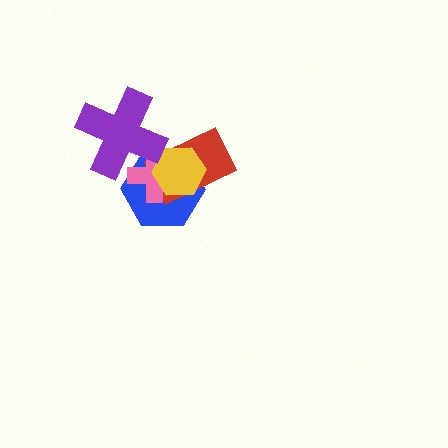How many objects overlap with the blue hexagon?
4 objects overlap with the blue hexagon.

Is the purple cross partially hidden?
No, no other shape covers it.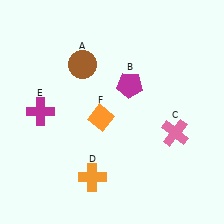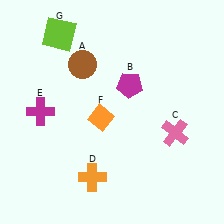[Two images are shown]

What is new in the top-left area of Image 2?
A lime square (G) was added in the top-left area of Image 2.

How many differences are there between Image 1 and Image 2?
There is 1 difference between the two images.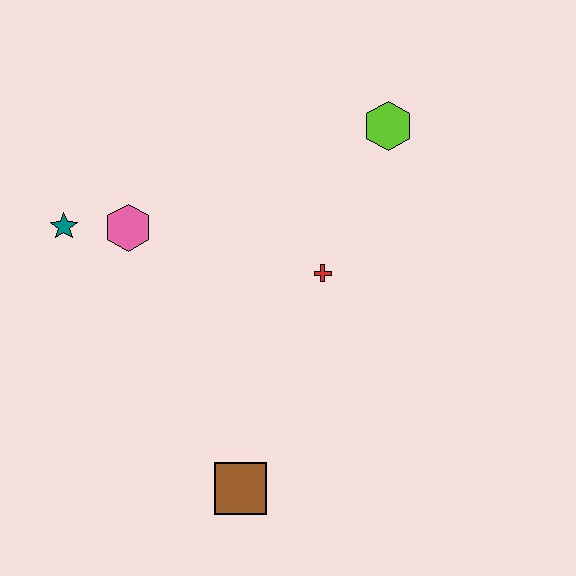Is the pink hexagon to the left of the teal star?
No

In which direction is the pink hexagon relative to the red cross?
The pink hexagon is to the left of the red cross.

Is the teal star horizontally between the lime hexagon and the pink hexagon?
No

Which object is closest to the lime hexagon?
The red cross is closest to the lime hexagon.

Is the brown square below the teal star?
Yes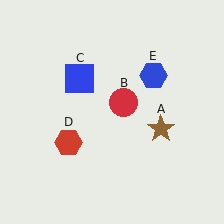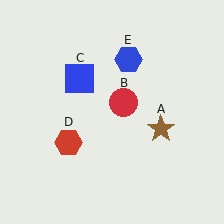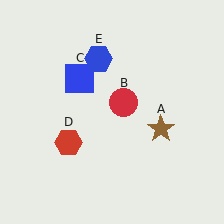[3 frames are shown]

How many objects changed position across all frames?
1 object changed position: blue hexagon (object E).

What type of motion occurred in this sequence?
The blue hexagon (object E) rotated counterclockwise around the center of the scene.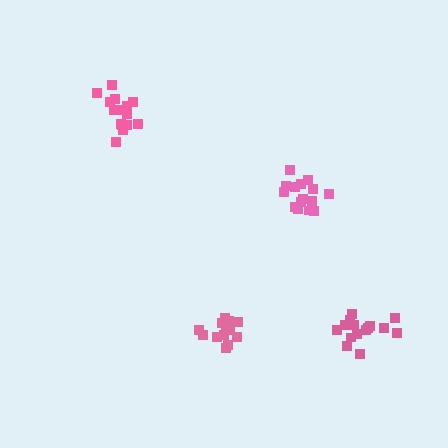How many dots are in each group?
Group 1: 15 dots, Group 2: 15 dots, Group 3: 15 dots, Group 4: 15 dots (60 total).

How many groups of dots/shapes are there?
There are 4 groups.